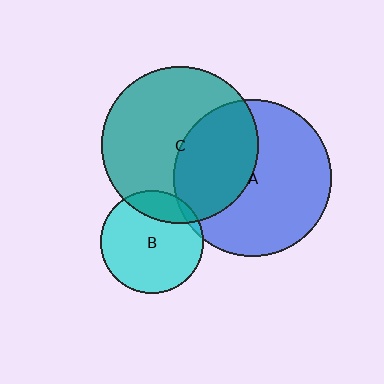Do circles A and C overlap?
Yes.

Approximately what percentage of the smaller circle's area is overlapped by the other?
Approximately 40%.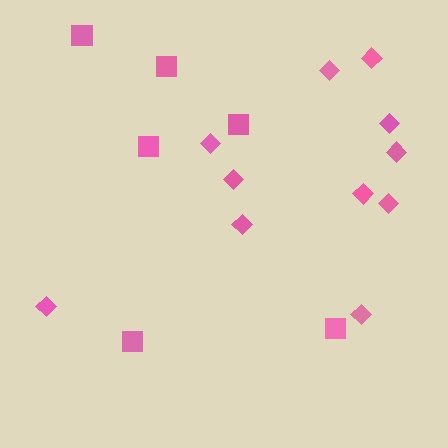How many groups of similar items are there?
There are 2 groups: one group of squares (6) and one group of diamonds (11).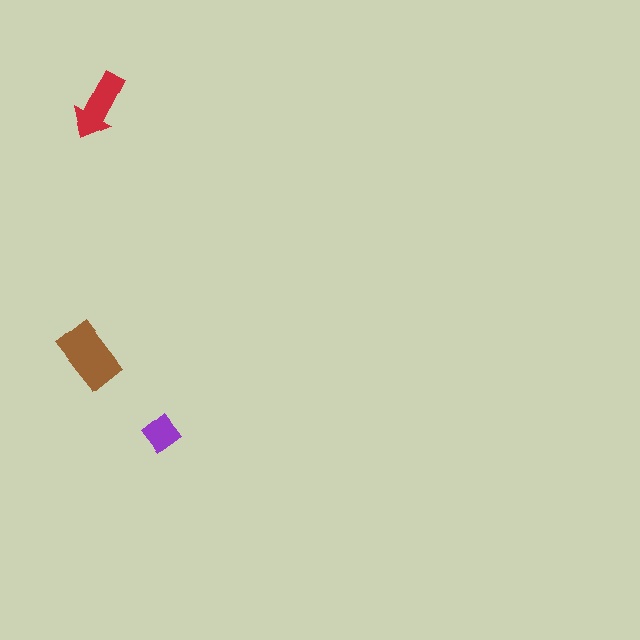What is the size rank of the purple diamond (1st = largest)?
3rd.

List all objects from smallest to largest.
The purple diamond, the red arrow, the brown rectangle.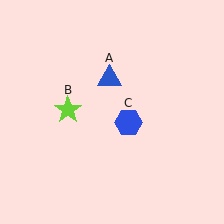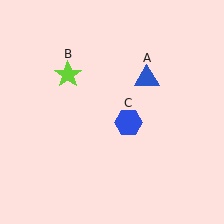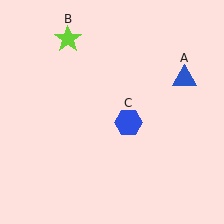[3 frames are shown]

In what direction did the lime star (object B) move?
The lime star (object B) moved up.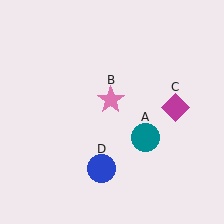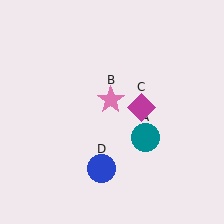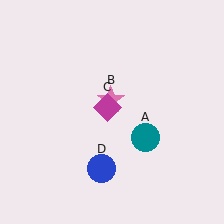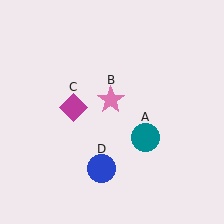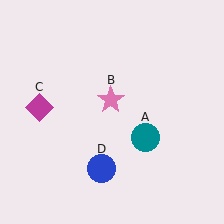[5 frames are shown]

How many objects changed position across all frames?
1 object changed position: magenta diamond (object C).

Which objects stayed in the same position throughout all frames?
Teal circle (object A) and pink star (object B) and blue circle (object D) remained stationary.